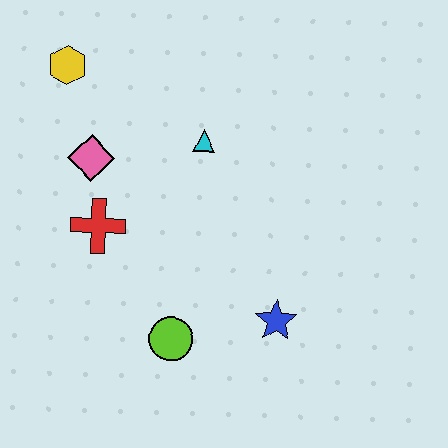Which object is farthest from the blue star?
The yellow hexagon is farthest from the blue star.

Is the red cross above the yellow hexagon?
No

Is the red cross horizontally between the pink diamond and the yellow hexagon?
No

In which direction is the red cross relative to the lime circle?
The red cross is above the lime circle.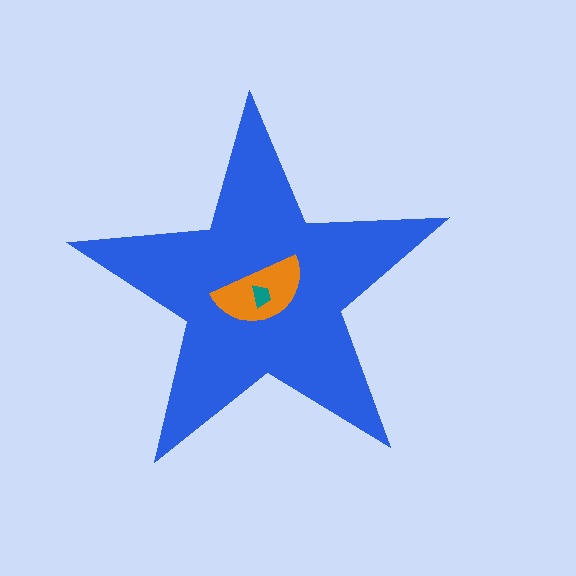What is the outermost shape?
The blue star.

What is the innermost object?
The teal trapezoid.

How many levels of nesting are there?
3.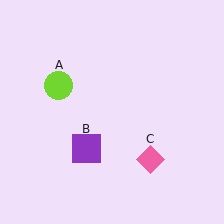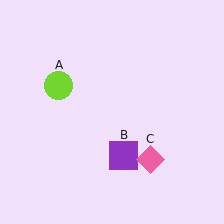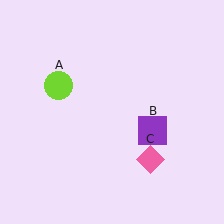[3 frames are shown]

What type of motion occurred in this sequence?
The purple square (object B) rotated counterclockwise around the center of the scene.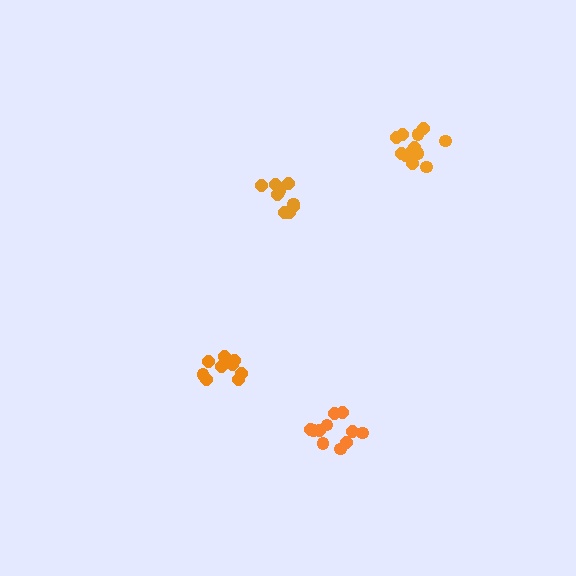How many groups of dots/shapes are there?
There are 4 groups.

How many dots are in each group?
Group 1: 11 dots, Group 2: 9 dots, Group 3: 9 dots, Group 4: 13 dots (42 total).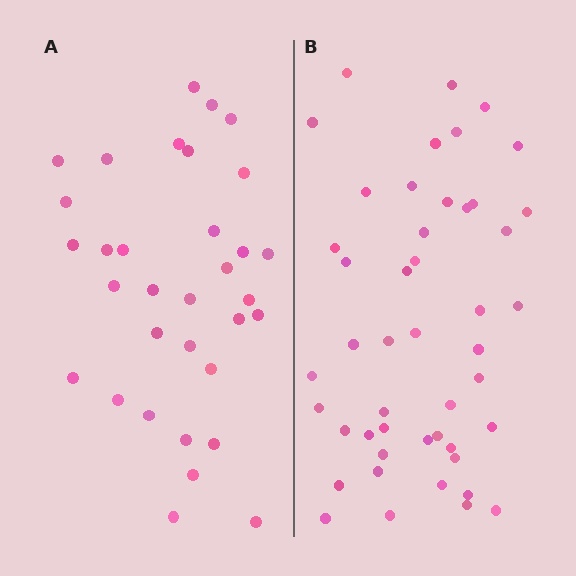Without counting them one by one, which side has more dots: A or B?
Region B (the right region) has more dots.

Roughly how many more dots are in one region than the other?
Region B has approximately 15 more dots than region A.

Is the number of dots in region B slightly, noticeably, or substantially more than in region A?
Region B has noticeably more, but not dramatically so. The ratio is roughly 1.4 to 1.